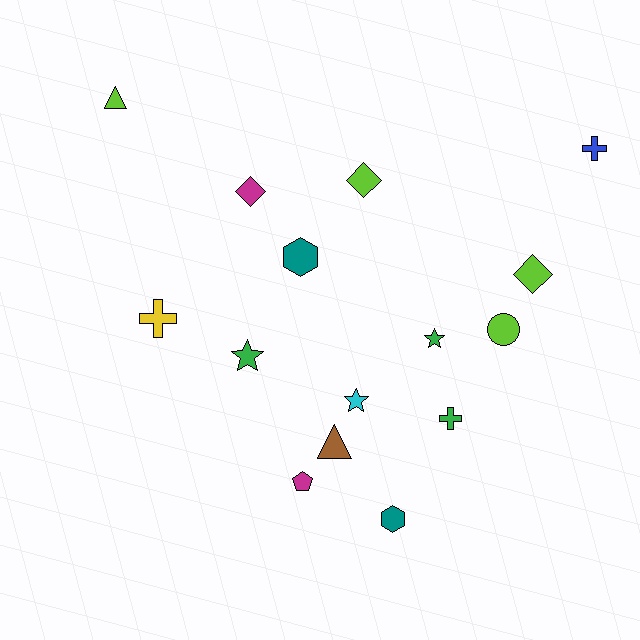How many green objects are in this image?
There are 3 green objects.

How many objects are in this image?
There are 15 objects.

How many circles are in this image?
There is 1 circle.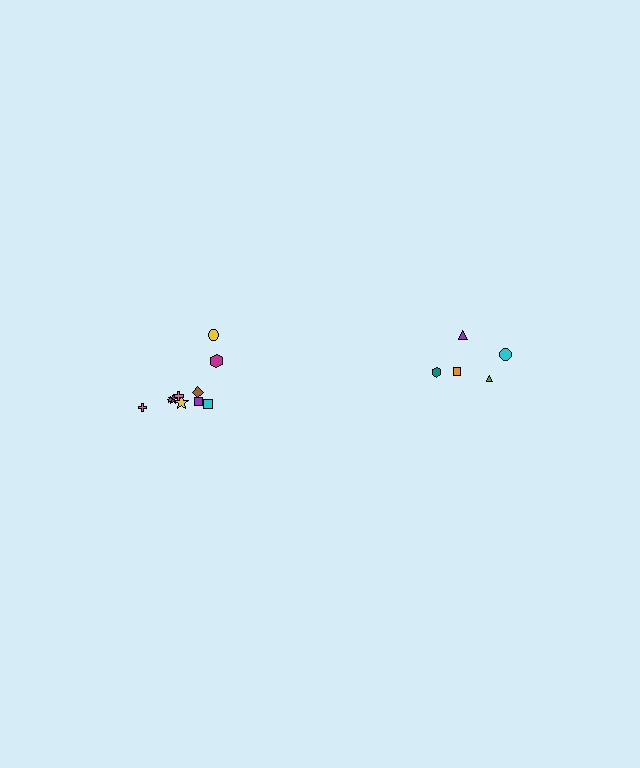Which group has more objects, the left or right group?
The left group.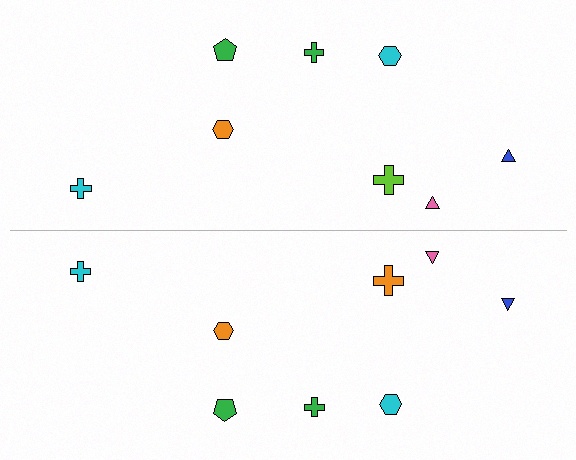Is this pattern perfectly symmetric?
No, the pattern is not perfectly symmetric. The orange cross on the bottom side breaks the symmetry — its mirror counterpart is lime.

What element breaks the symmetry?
The orange cross on the bottom side breaks the symmetry — its mirror counterpart is lime.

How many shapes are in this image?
There are 16 shapes in this image.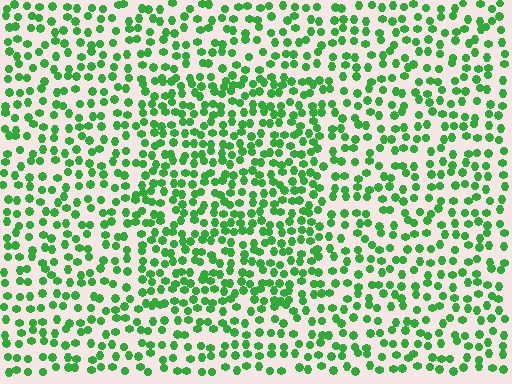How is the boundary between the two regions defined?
The boundary is defined by a change in element density (approximately 1.5x ratio). All elements are the same color, size, and shape.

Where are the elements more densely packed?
The elements are more densely packed inside the rectangle boundary.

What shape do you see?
I see a rectangle.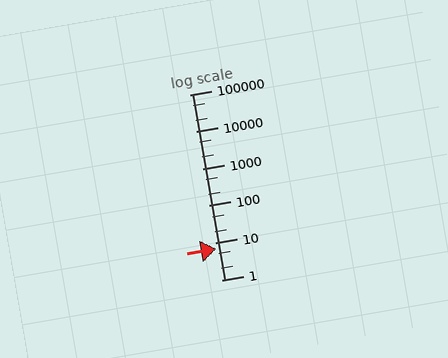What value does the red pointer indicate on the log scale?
The pointer indicates approximately 7.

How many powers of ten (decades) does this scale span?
The scale spans 5 decades, from 1 to 100000.